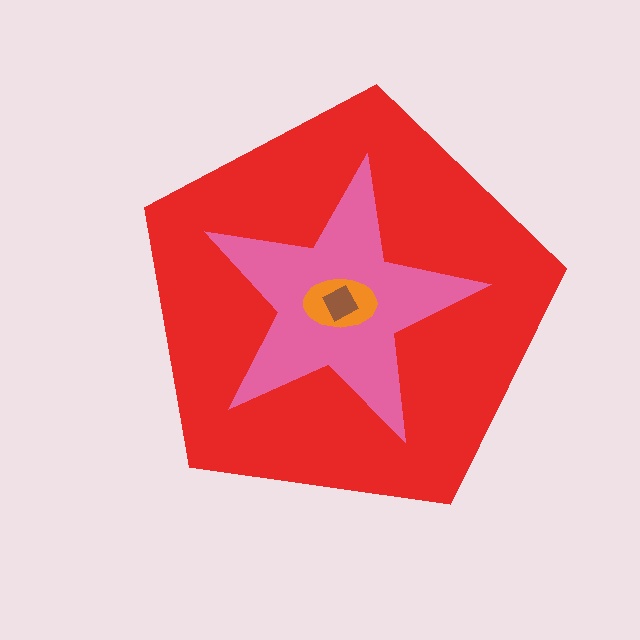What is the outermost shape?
The red pentagon.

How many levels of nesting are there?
4.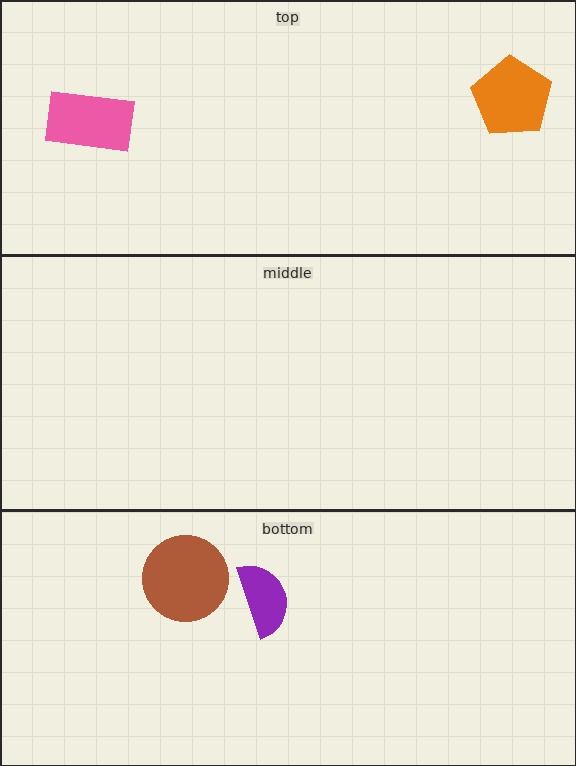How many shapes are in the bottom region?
2.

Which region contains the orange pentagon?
The top region.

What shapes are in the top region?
The orange pentagon, the pink rectangle.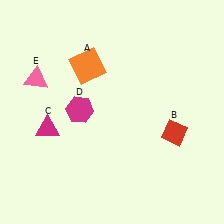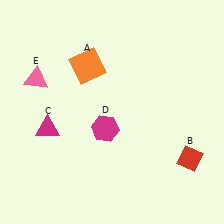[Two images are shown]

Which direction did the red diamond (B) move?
The red diamond (B) moved down.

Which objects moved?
The objects that moved are: the red diamond (B), the magenta hexagon (D).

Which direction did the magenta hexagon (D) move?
The magenta hexagon (D) moved right.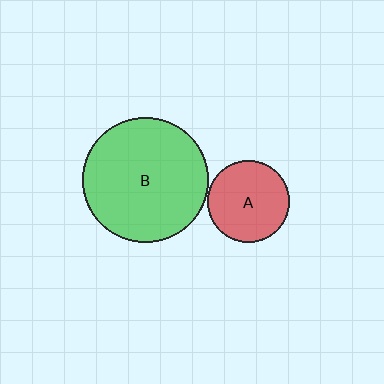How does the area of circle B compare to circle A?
Approximately 2.3 times.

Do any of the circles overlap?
No, none of the circles overlap.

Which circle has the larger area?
Circle B (green).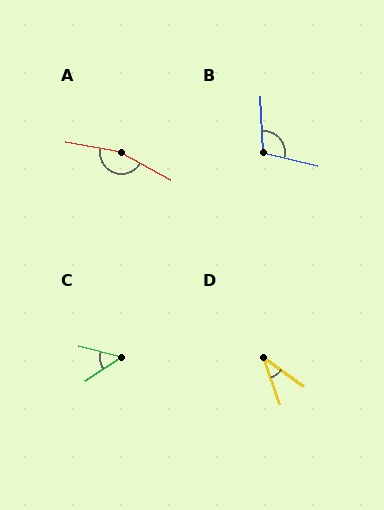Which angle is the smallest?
D, at approximately 35 degrees.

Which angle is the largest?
A, at approximately 161 degrees.